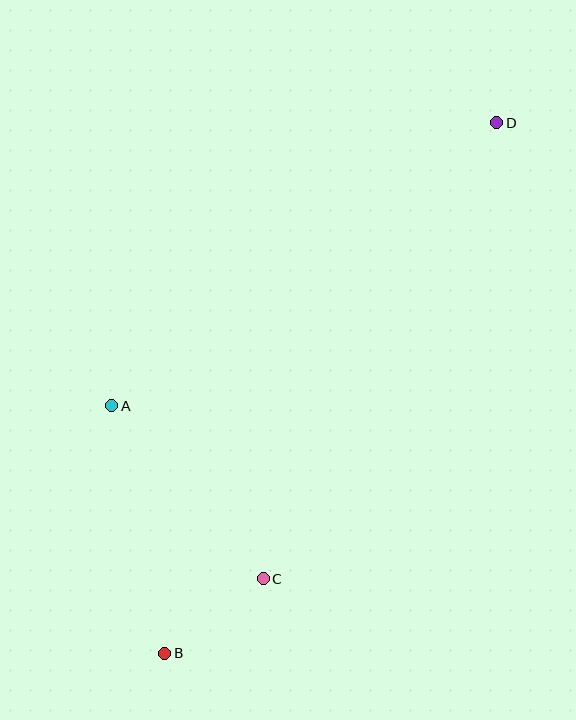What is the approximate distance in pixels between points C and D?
The distance between C and D is approximately 512 pixels.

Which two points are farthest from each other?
Points B and D are farthest from each other.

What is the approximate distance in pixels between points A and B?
The distance between A and B is approximately 253 pixels.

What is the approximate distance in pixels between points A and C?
The distance between A and C is approximately 230 pixels.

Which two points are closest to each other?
Points B and C are closest to each other.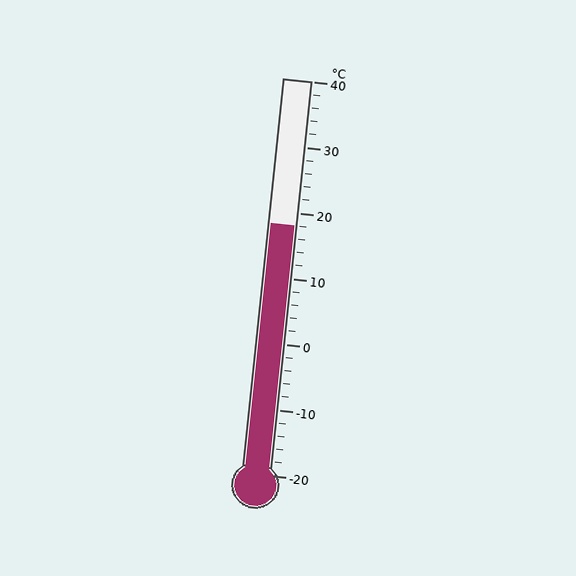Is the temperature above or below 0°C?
The temperature is above 0°C.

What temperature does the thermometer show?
The thermometer shows approximately 18°C.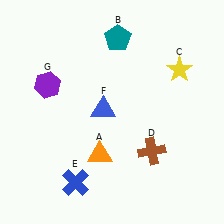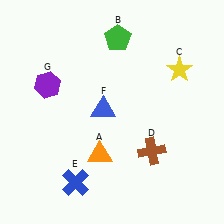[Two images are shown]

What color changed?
The pentagon (B) changed from teal in Image 1 to green in Image 2.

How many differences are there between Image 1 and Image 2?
There is 1 difference between the two images.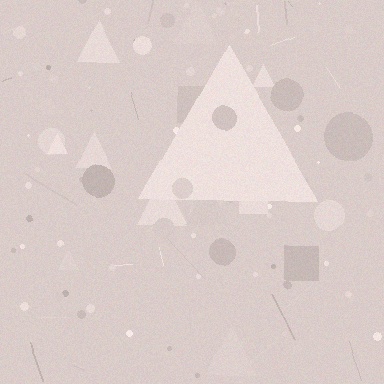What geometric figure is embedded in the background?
A triangle is embedded in the background.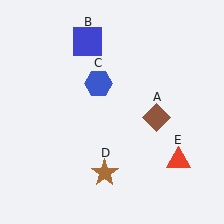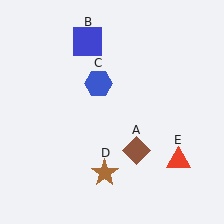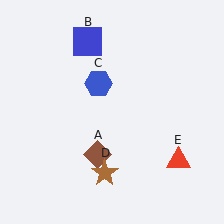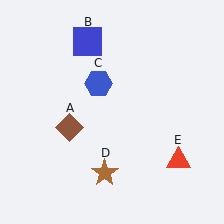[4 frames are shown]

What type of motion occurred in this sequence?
The brown diamond (object A) rotated clockwise around the center of the scene.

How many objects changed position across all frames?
1 object changed position: brown diamond (object A).